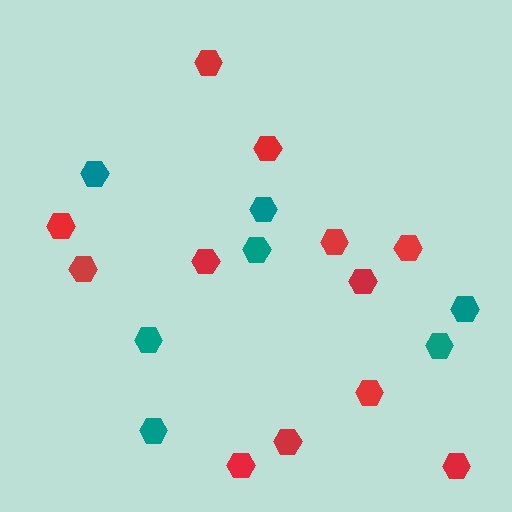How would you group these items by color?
There are 2 groups: one group of red hexagons (12) and one group of teal hexagons (7).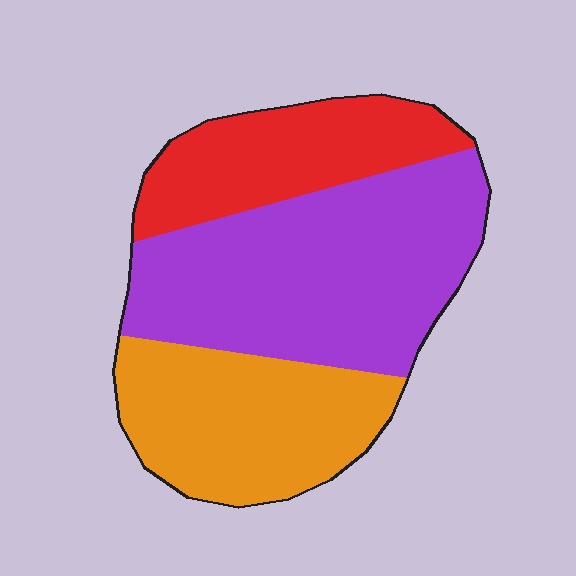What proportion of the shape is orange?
Orange covers around 30% of the shape.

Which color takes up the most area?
Purple, at roughly 45%.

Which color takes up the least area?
Red, at roughly 25%.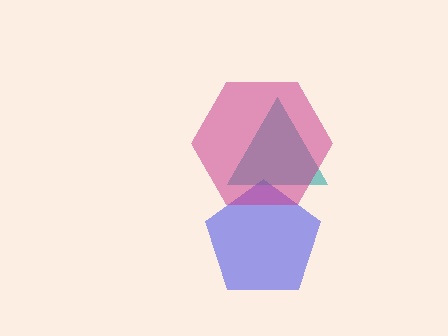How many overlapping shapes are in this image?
There are 3 overlapping shapes in the image.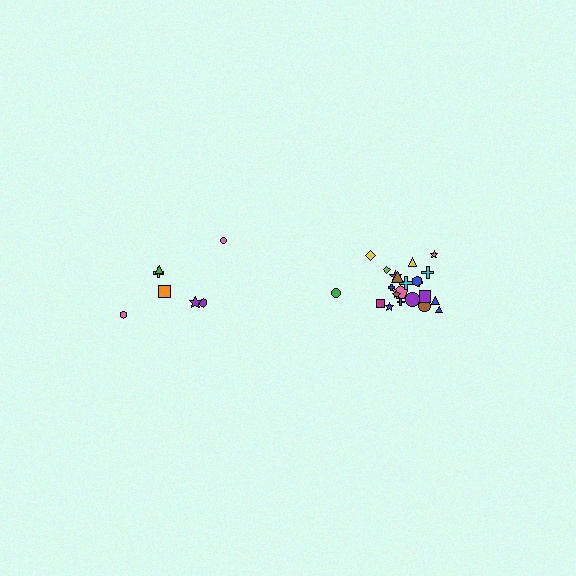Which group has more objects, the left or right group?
The right group.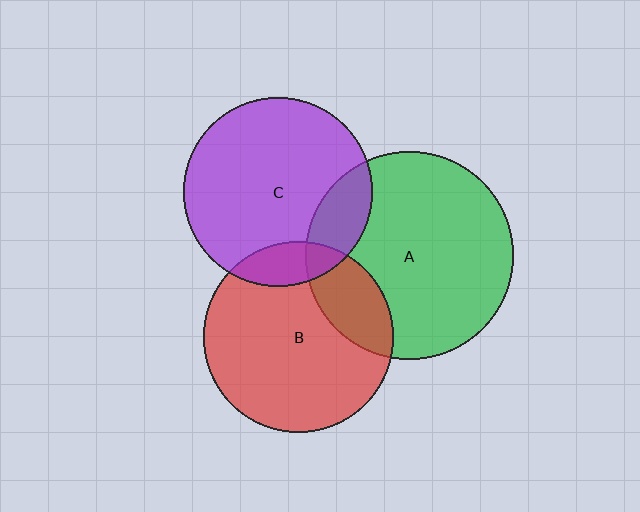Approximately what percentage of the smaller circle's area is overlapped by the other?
Approximately 15%.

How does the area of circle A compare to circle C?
Approximately 1.2 times.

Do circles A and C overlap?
Yes.